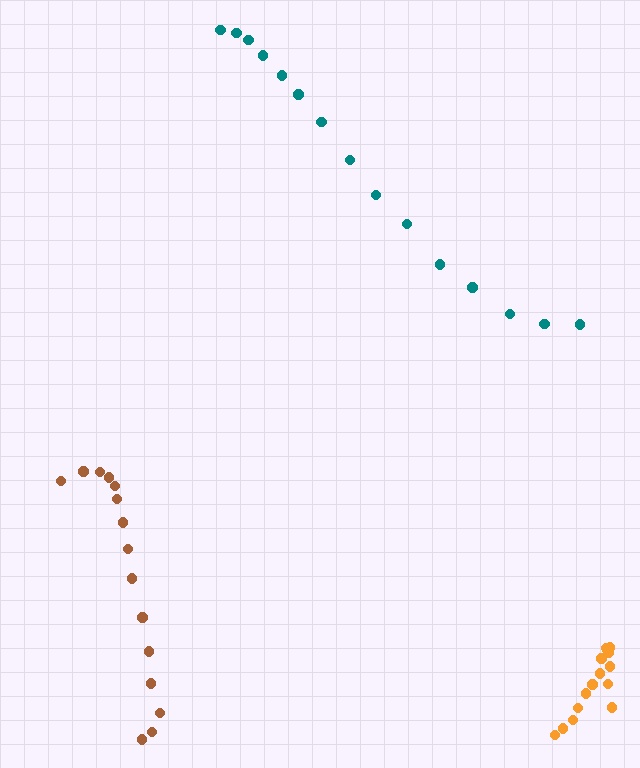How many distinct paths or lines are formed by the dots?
There are 3 distinct paths.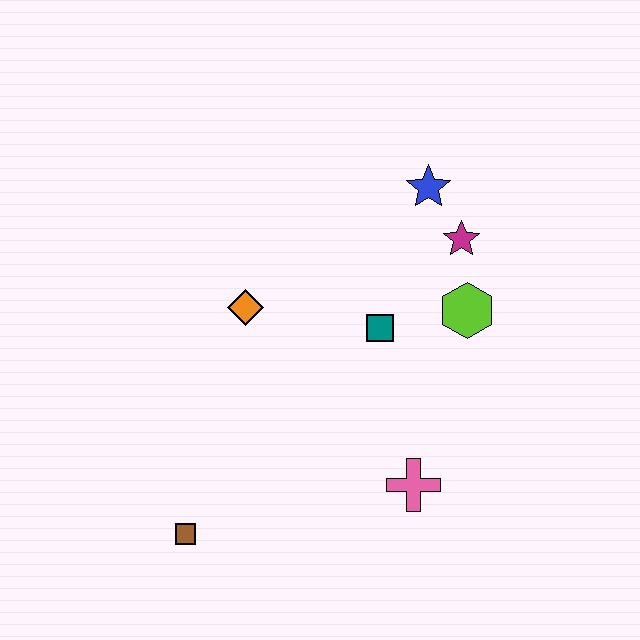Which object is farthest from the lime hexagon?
The brown square is farthest from the lime hexagon.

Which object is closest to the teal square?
The lime hexagon is closest to the teal square.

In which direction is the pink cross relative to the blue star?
The pink cross is below the blue star.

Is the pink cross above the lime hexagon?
No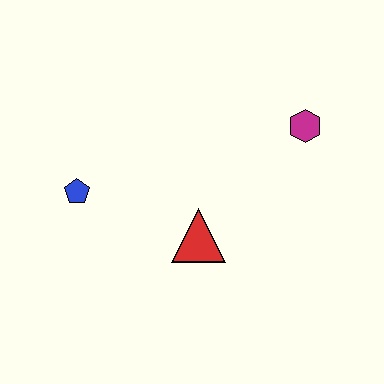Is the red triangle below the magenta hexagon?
Yes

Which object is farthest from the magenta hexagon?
The blue pentagon is farthest from the magenta hexagon.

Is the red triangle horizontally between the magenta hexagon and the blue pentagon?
Yes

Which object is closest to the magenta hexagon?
The red triangle is closest to the magenta hexagon.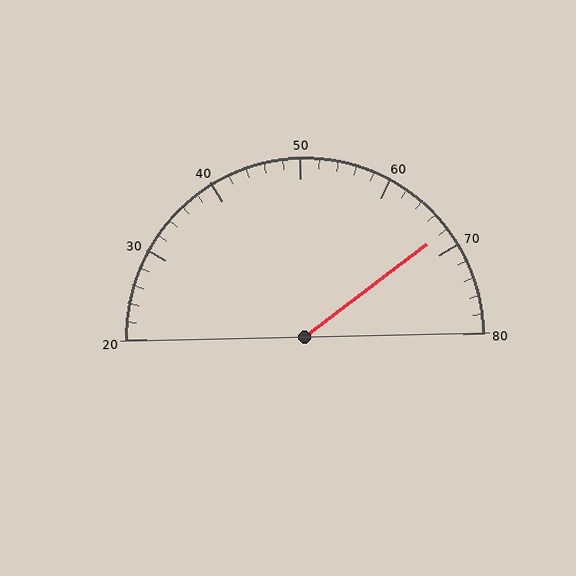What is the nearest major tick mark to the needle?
The nearest major tick mark is 70.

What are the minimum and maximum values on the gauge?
The gauge ranges from 20 to 80.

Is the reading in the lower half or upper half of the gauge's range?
The reading is in the upper half of the range (20 to 80).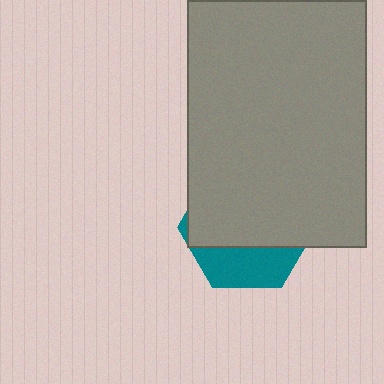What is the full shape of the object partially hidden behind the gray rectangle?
The partially hidden object is a teal hexagon.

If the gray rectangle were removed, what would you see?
You would see the complete teal hexagon.